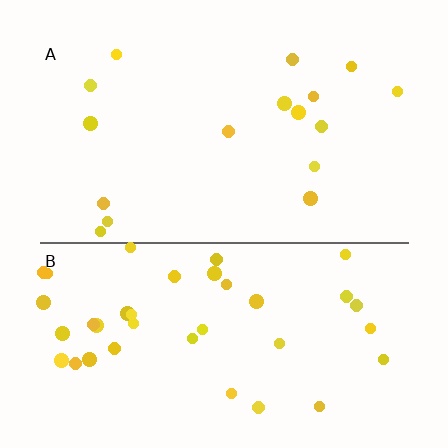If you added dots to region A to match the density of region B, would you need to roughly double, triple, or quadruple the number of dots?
Approximately double.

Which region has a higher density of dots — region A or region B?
B (the bottom).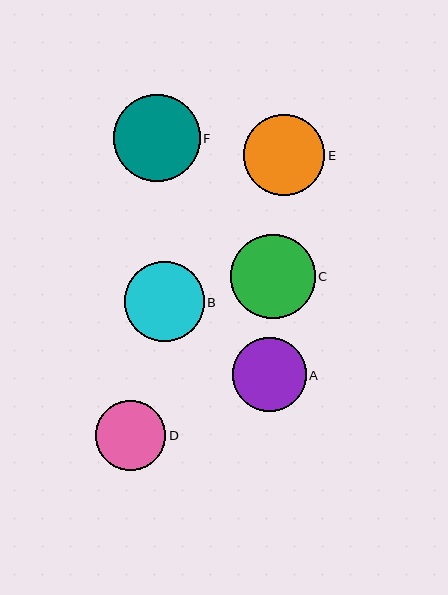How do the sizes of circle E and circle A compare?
Circle E and circle A are approximately the same size.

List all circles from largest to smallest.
From largest to smallest: F, C, E, B, A, D.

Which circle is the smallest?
Circle D is the smallest with a size of approximately 71 pixels.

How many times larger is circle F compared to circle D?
Circle F is approximately 1.2 times the size of circle D.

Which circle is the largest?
Circle F is the largest with a size of approximately 87 pixels.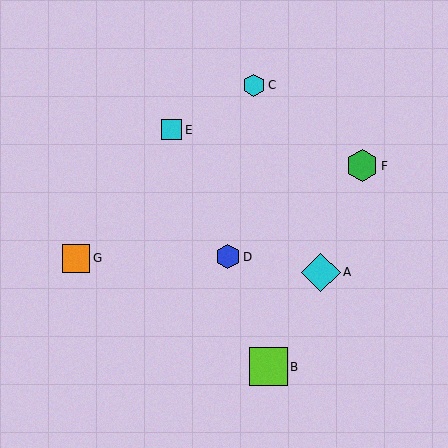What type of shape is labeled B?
Shape B is a lime square.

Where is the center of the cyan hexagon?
The center of the cyan hexagon is at (254, 85).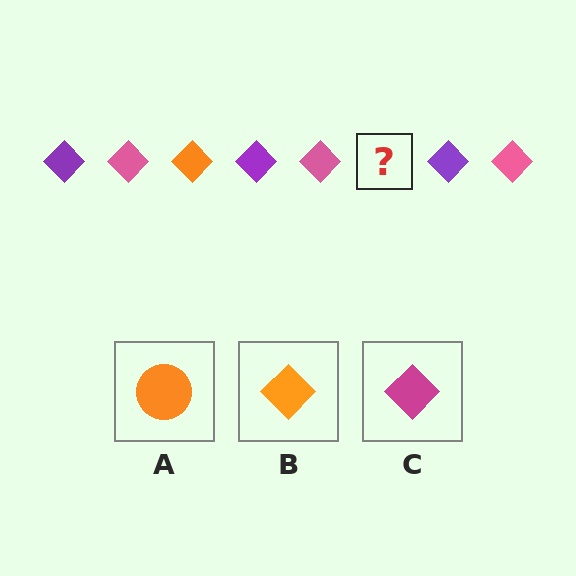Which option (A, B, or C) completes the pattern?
B.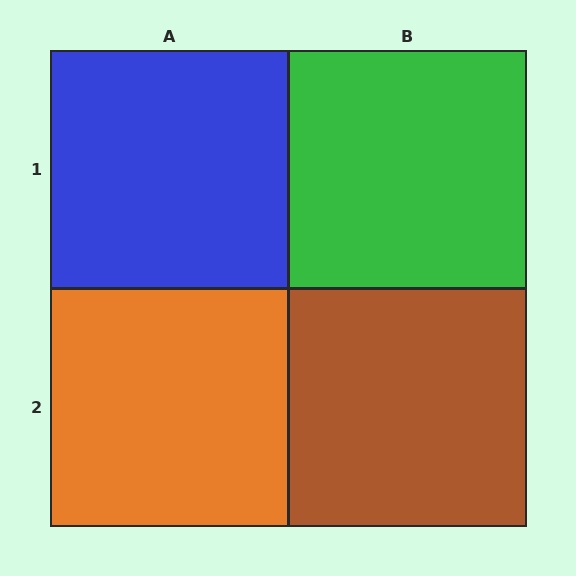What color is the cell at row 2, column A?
Orange.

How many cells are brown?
1 cell is brown.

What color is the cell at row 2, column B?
Brown.